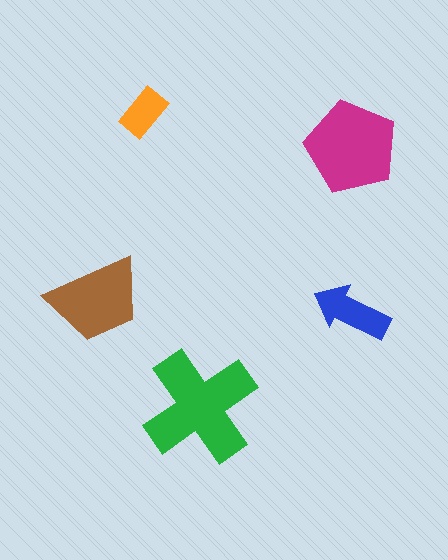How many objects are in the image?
There are 5 objects in the image.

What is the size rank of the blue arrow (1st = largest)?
4th.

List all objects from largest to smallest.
The green cross, the magenta pentagon, the brown trapezoid, the blue arrow, the orange rectangle.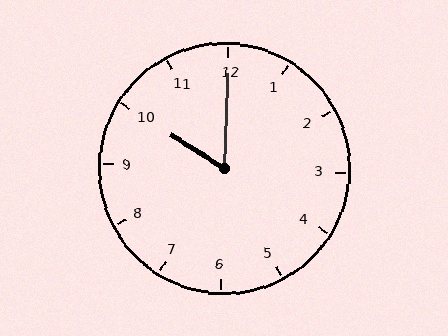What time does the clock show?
10:00.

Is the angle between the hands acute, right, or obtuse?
It is acute.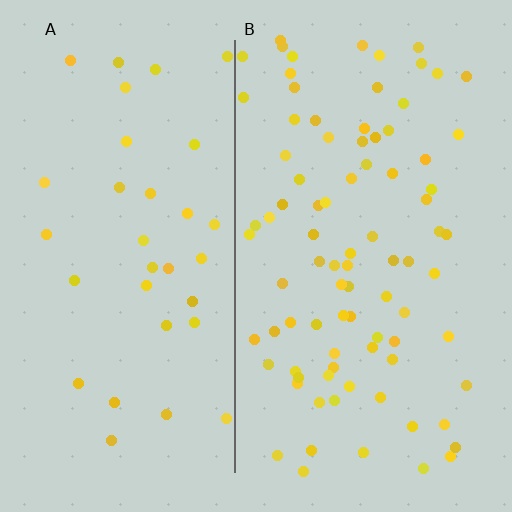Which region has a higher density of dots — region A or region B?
B (the right).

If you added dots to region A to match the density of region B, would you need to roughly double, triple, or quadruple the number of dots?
Approximately triple.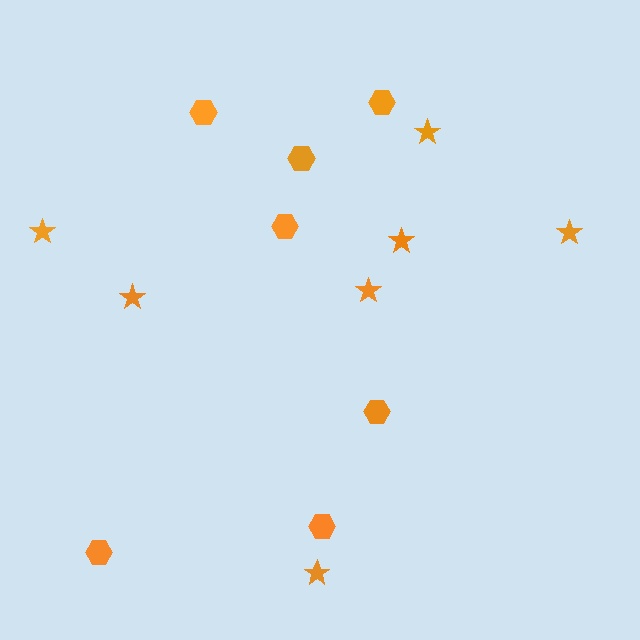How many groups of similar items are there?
There are 2 groups: one group of stars (7) and one group of hexagons (7).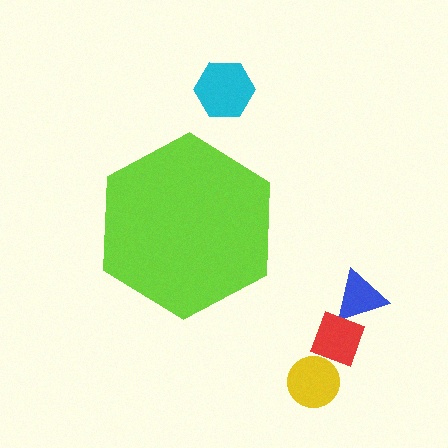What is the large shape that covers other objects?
A lime hexagon.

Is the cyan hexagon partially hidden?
No, the cyan hexagon is fully visible.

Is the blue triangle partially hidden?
No, the blue triangle is fully visible.